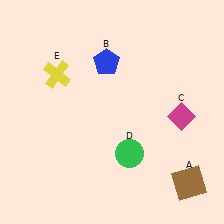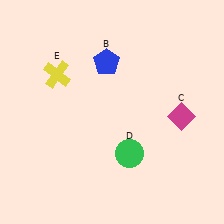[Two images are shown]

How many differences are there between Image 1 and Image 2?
There is 1 difference between the two images.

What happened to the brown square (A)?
The brown square (A) was removed in Image 2. It was in the bottom-right area of Image 1.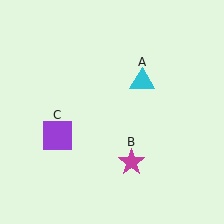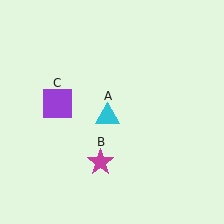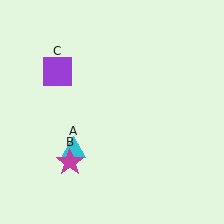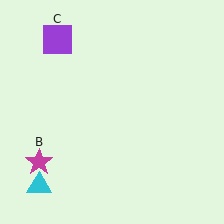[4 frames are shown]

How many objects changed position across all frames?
3 objects changed position: cyan triangle (object A), magenta star (object B), purple square (object C).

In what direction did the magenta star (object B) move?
The magenta star (object B) moved left.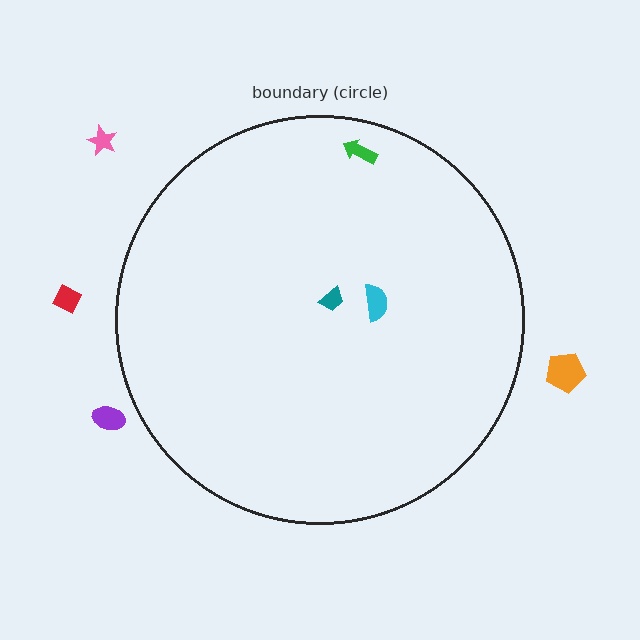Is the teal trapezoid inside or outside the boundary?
Inside.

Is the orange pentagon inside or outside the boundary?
Outside.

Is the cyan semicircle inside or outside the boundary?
Inside.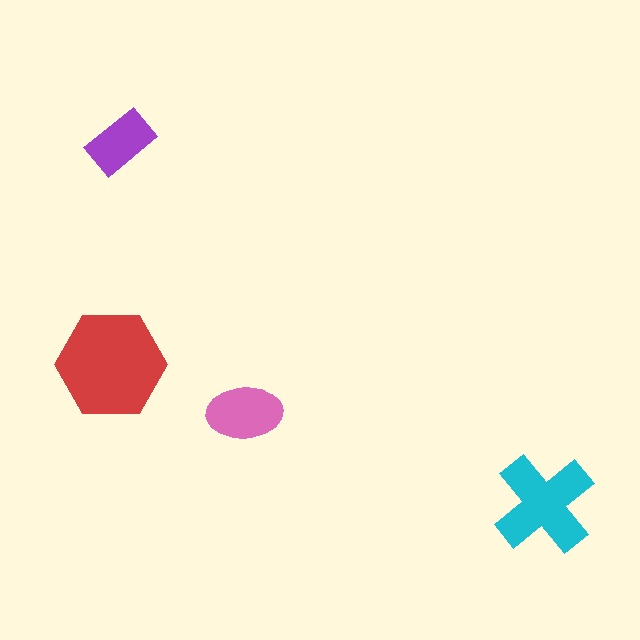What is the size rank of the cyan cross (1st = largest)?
2nd.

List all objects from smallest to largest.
The purple rectangle, the pink ellipse, the cyan cross, the red hexagon.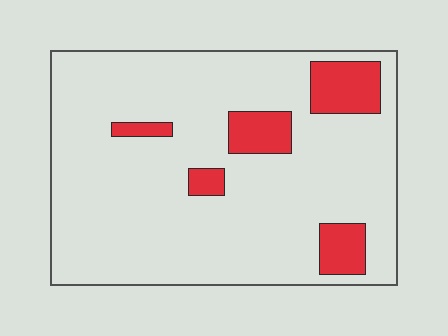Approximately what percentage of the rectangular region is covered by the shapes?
Approximately 15%.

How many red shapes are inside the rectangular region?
5.